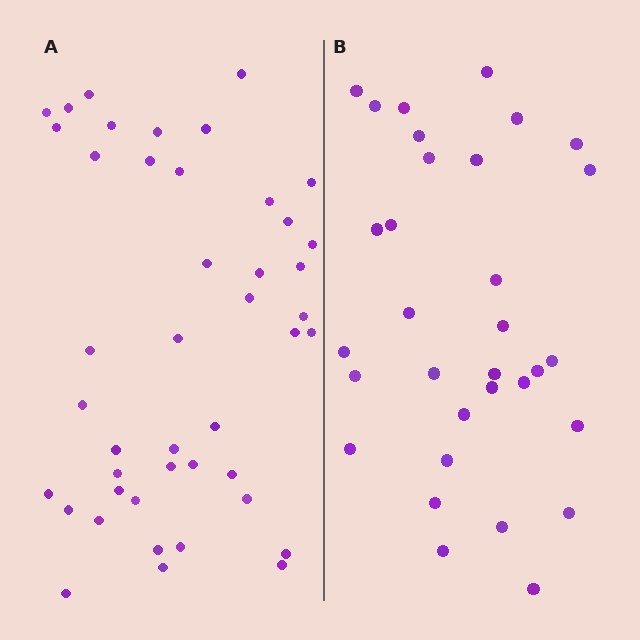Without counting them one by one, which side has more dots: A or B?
Region A (the left region) has more dots.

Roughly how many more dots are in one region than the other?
Region A has roughly 12 or so more dots than region B.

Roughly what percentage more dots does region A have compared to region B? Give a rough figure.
About 40% more.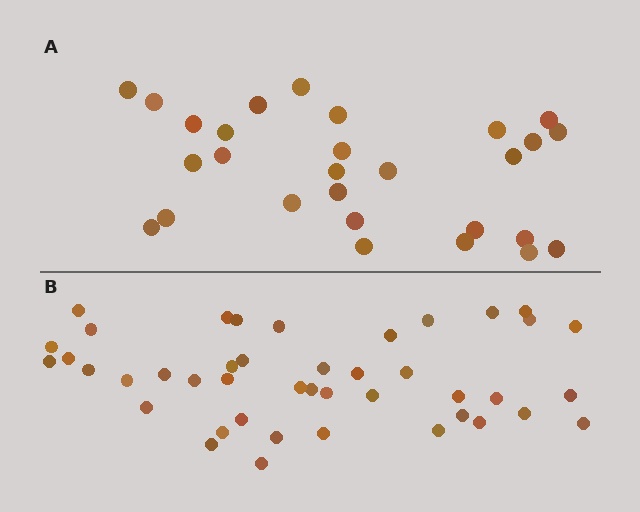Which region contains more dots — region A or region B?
Region B (the bottom region) has more dots.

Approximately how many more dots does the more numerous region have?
Region B has approximately 15 more dots than region A.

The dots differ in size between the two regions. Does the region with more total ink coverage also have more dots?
No. Region A has more total ink coverage because its dots are larger, but region B actually contains more individual dots. Total area can be misleading — the number of items is what matters here.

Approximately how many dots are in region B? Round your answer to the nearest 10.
About 40 dots. (The exact count is 43, which rounds to 40.)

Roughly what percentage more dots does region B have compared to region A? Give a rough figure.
About 55% more.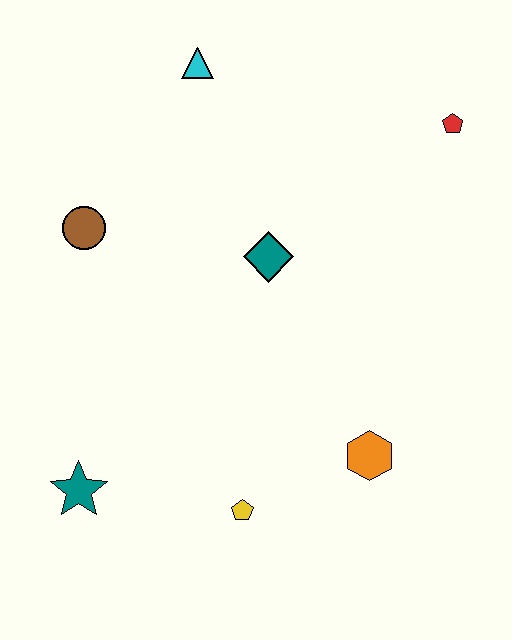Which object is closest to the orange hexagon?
The yellow pentagon is closest to the orange hexagon.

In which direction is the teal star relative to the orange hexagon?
The teal star is to the left of the orange hexagon.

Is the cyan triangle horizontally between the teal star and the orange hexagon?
Yes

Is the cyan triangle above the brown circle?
Yes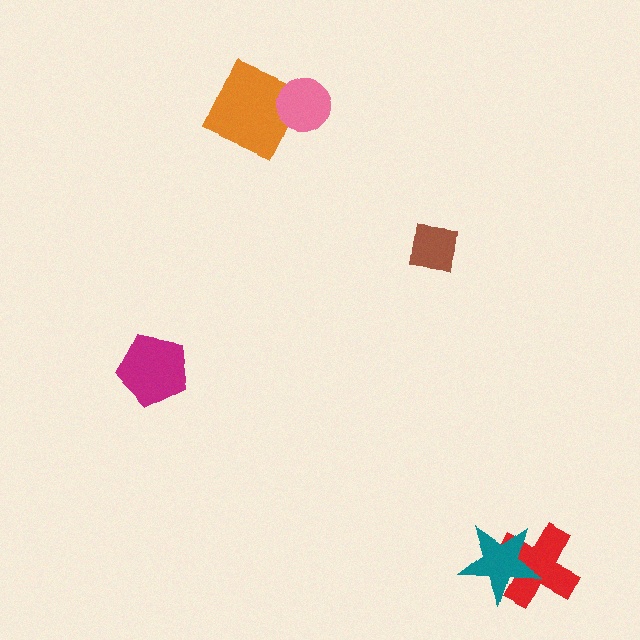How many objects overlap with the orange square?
1 object overlaps with the orange square.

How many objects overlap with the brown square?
0 objects overlap with the brown square.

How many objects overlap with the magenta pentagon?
0 objects overlap with the magenta pentagon.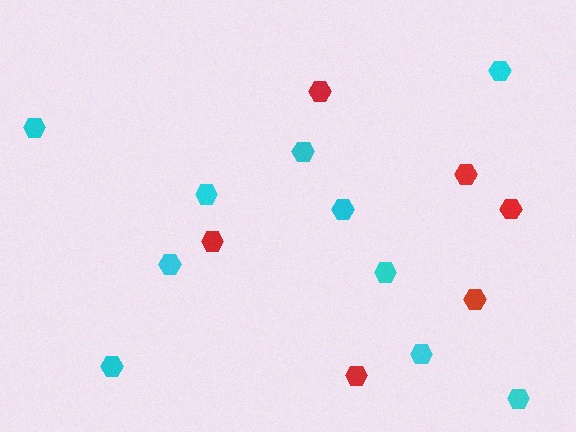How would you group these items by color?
There are 2 groups: one group of red hexagons (6) and one group of cyan hexagons (10).